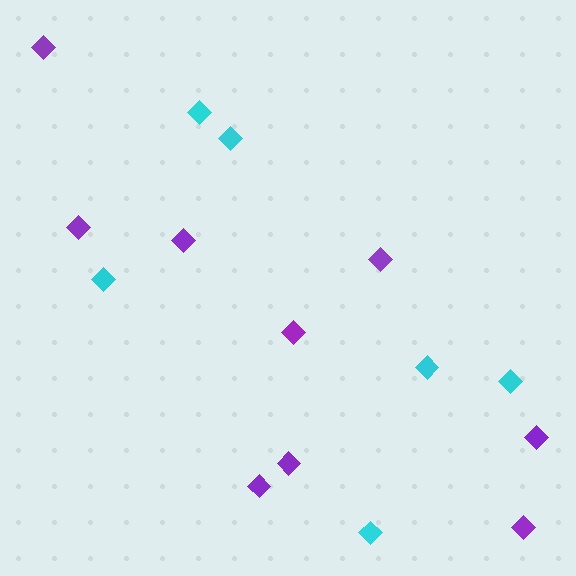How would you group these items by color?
There are 2 groups: one group of purple diamonds (9) and one group of cyan diamonds (6).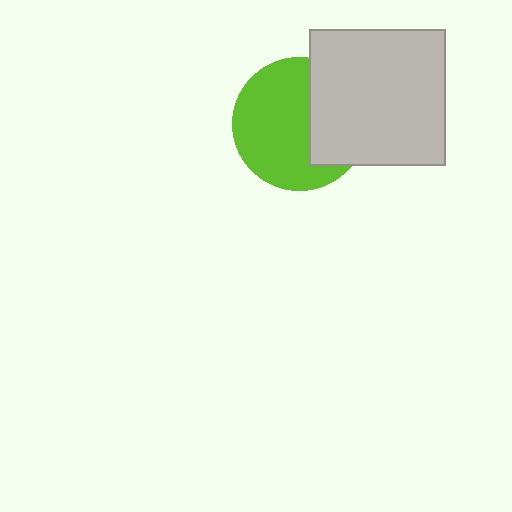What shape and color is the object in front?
The object in front is a light gray square.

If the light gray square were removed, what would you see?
You would see the complete lime circle.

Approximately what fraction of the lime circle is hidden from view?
Roughly 36% of the lime circle is hidden behind the light gray square.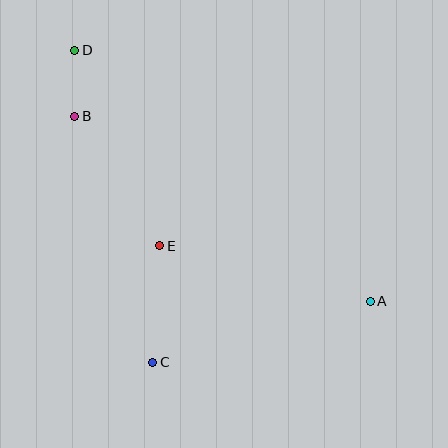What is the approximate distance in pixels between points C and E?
The distance between C and E is approximately 117 pixels.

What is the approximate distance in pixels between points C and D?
The distance between C and D is approximately 322 pixels.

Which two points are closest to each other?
Points B and D are closest to each other.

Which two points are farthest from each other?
Points A and D are farthest from each other.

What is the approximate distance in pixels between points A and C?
The distance between A and C is approximately 226 pixels.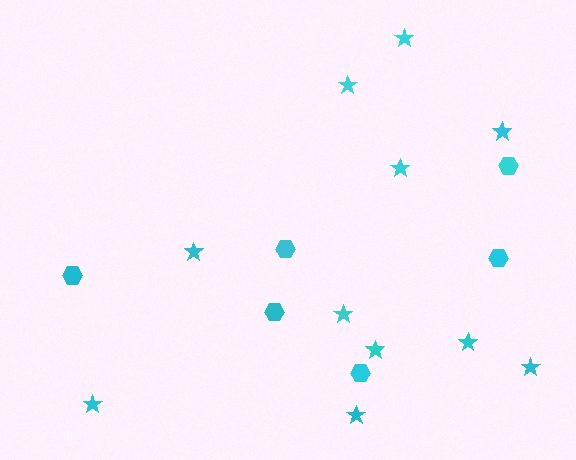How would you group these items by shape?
There are 2 groups: one group of hexagons (6) and one group of stars (11).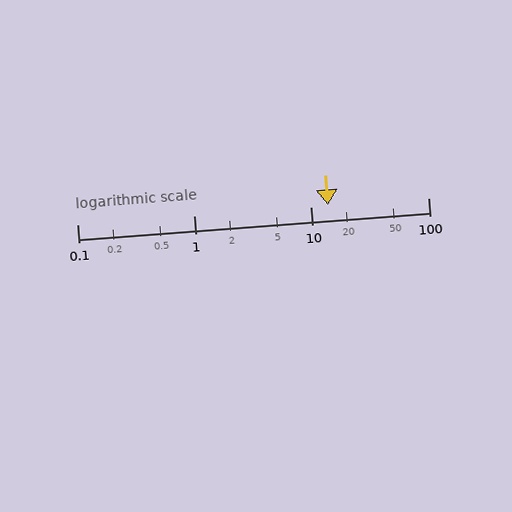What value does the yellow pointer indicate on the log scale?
The pointer indicates approximately 14.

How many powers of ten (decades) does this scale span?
The scale spans 3 decades, from 0.1 to 100.